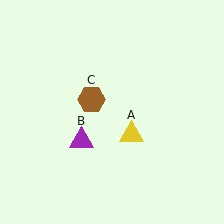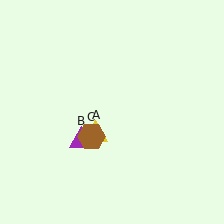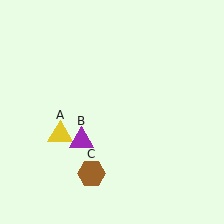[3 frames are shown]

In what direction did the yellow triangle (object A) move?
The yellow triangle (object A) moved left.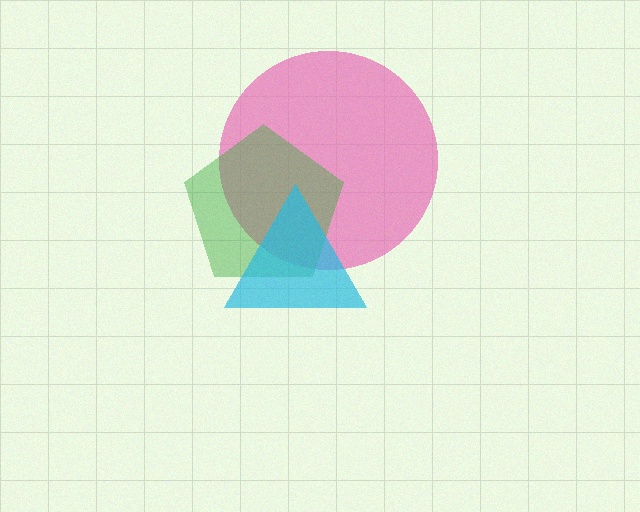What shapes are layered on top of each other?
The layered shapes are: a pink circle, a green pentagon, a cyan triangle.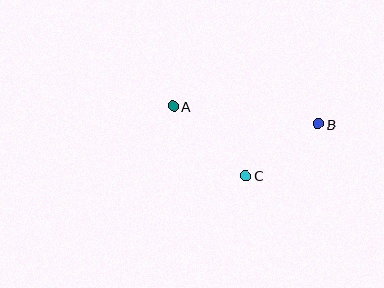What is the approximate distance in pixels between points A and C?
The distance between A and C is approximately 101 pixels.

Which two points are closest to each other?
Points B and C are closest to each other.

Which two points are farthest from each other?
Points A and B are farthest from each other.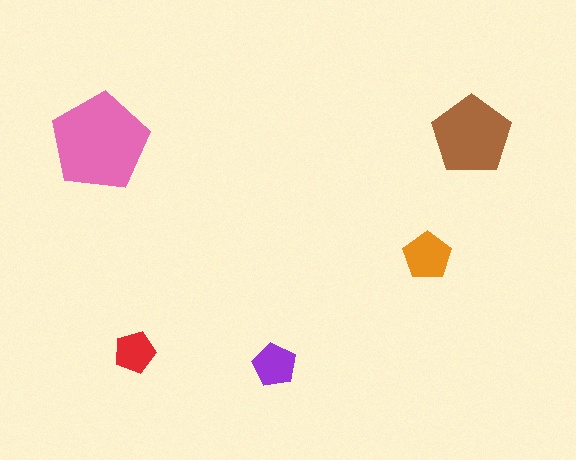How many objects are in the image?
There are 5 objects in the image.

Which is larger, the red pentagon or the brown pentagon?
The brown one.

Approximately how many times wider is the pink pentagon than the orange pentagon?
About 2 times wider.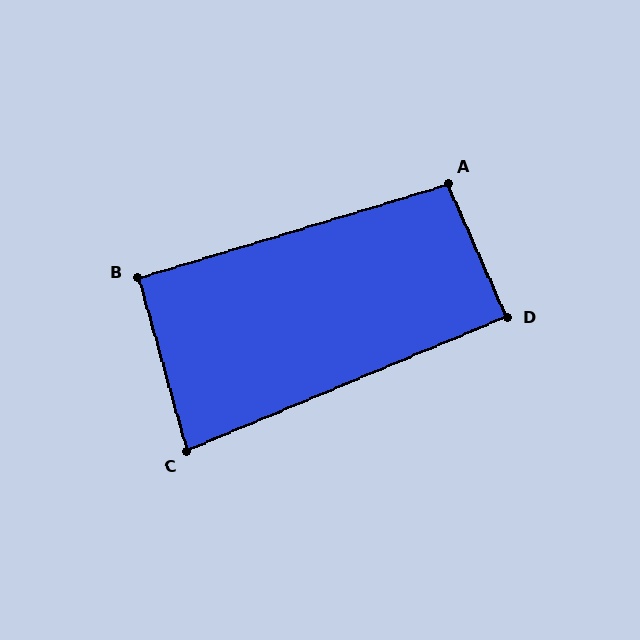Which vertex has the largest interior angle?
A, at approximately 97 degrees.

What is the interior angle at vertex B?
Approximately 91 degrees (approximately right).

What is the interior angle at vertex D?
Approximately 89 degrees (approximately right).